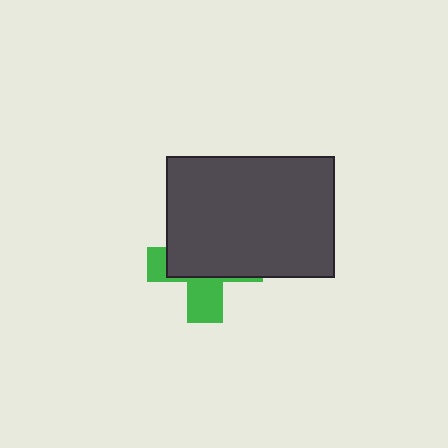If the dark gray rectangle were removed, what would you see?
You would see the complete green cross.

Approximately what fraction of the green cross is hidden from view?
Roughly 64% of the green cross is hidden behind the dark gray rectangle.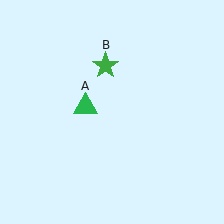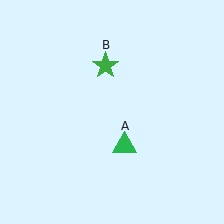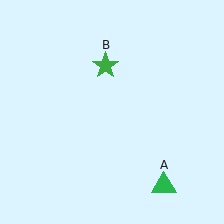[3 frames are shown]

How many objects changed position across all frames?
1 object changed position: green triangle (object A).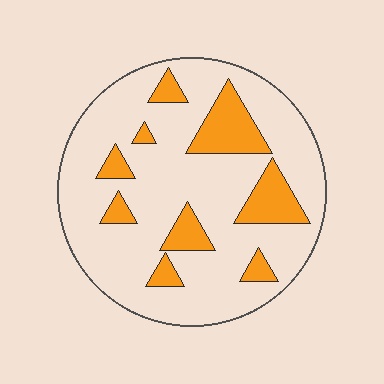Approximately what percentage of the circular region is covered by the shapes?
Approximately 20%.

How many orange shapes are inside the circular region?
9.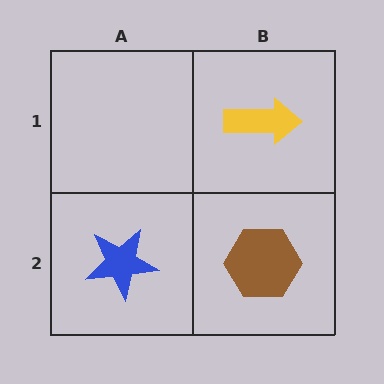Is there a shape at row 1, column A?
No, that cell is empty.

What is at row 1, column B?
A yellow arrow.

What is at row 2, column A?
A blue star.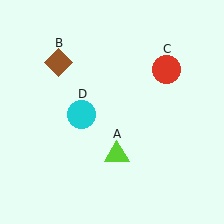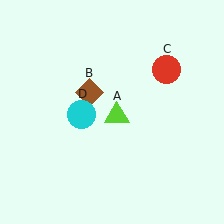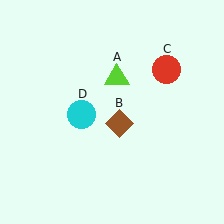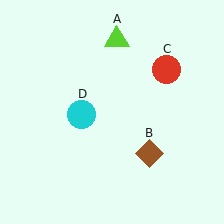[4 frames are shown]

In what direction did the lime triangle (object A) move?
The lime triangle (object A) moved up.